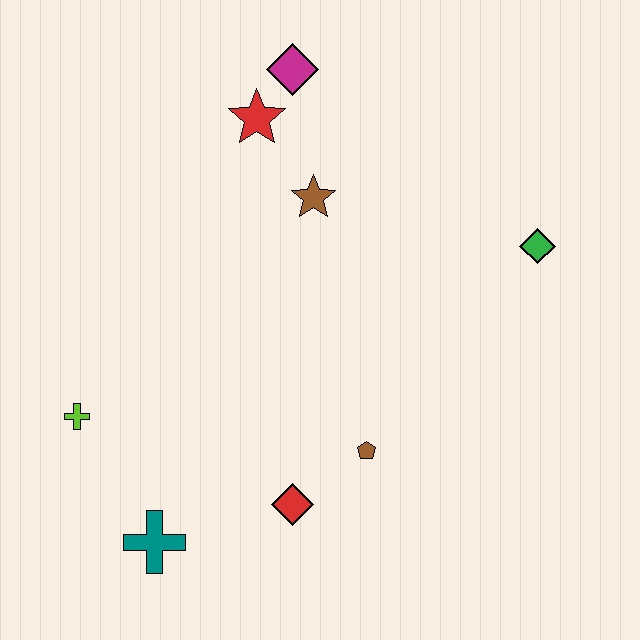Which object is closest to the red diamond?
The brown pentagon is closest to the red diamond.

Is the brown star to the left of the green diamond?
Yes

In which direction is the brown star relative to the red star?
The brown star is below the red star.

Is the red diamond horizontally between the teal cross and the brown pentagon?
Yes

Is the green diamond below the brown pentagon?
No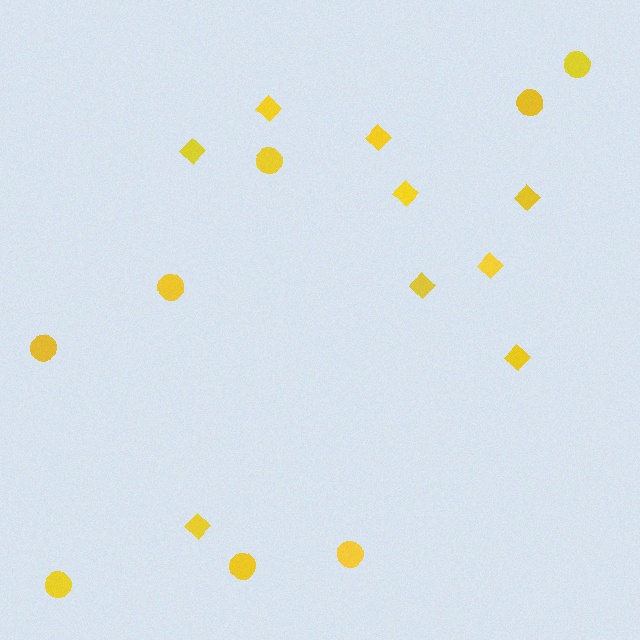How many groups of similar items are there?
There are 2 groups: one group of circles (8) and one group of diamonds (9).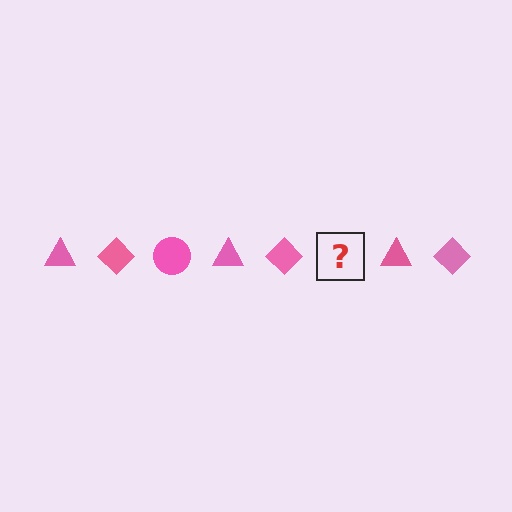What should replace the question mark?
The question mark should be replaced with a pink circle.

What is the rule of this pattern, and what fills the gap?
The rule is that the pattern cycles through triangle, diamond, circle shapes in pink. The gap should be filled with a pink circle.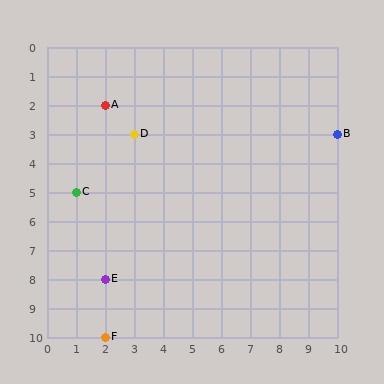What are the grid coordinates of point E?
Point E is at grid coordinates (2, 8).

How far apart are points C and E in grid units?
Points C and E are 1 column and 3 rows apart (about 3.2 grid units diagonally).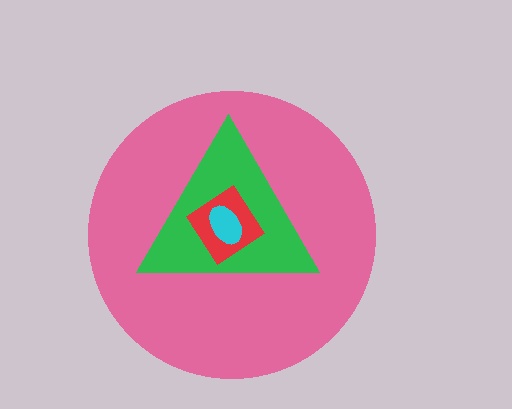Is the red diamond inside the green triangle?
Yes.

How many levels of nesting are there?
4.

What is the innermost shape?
The cyan ellipse.